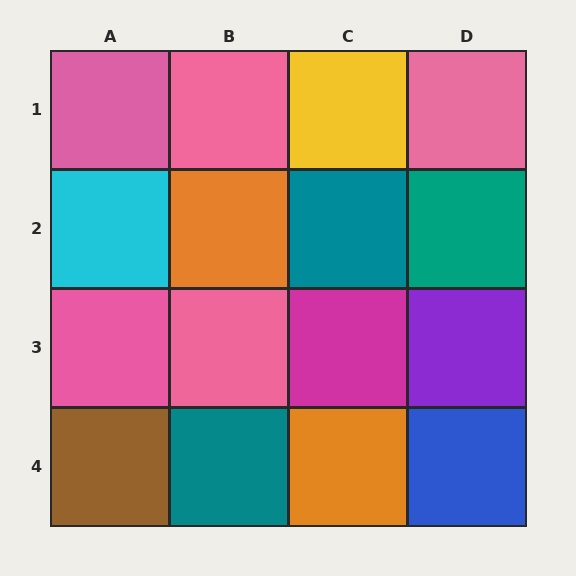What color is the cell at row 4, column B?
Teal.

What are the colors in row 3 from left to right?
Pink, pink, magenta, purple.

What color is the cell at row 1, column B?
Pink.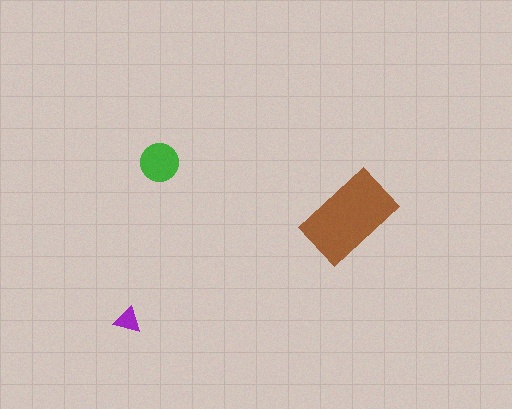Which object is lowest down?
The purple triangle is bottommost.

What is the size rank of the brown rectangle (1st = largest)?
1st.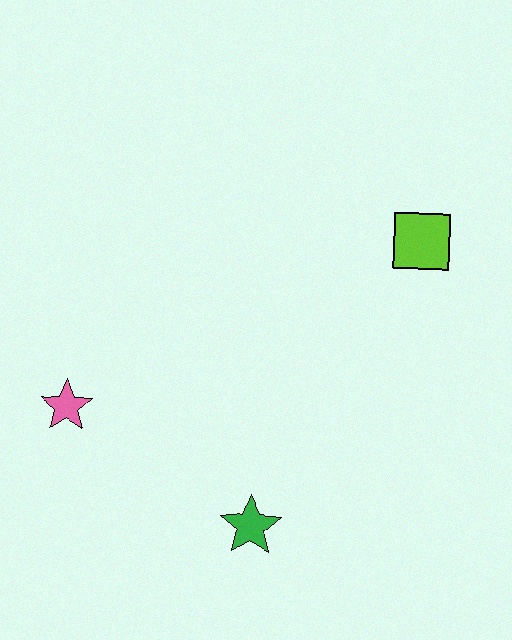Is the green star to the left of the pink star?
No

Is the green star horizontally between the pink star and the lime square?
Yes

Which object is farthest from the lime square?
The pink star is farthest from the lime square.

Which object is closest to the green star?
The pink star is closest to the green star.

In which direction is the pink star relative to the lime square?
The pink star is to the left of the lime square.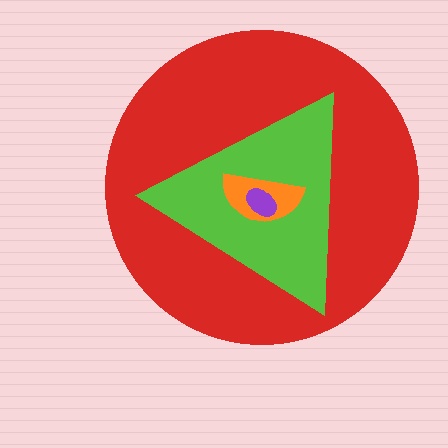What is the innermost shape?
The purple ellipse.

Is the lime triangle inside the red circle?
Yes.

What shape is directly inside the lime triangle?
The orange semicircle.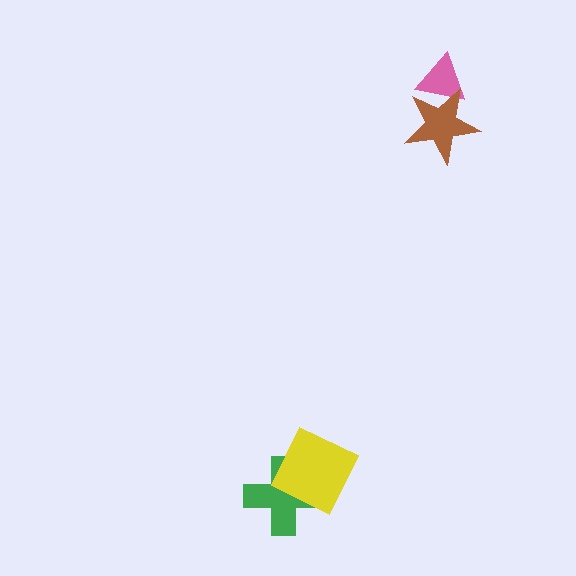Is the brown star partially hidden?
No, no other shape covers it.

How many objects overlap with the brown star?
1 object overlaps with the brown star.